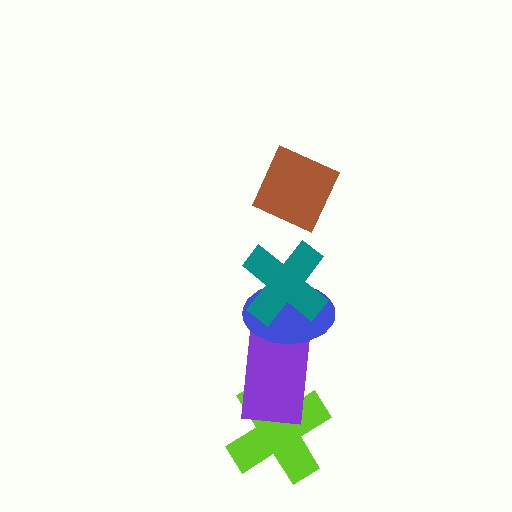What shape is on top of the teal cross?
The brown diamond is on top of the teal cross.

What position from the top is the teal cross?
The teal cross is 2nd from the top.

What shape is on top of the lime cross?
The purple rectangle is on top of the lime cross.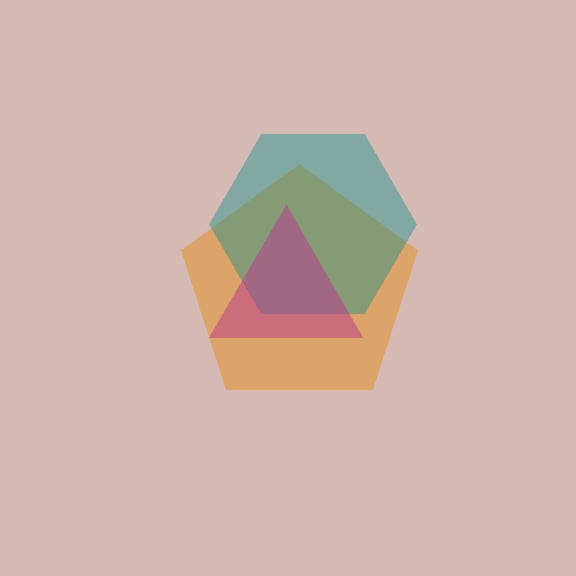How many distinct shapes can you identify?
There are 3 distinct shapes: an orange pentagon, a teal hexagon, a magenta triangle.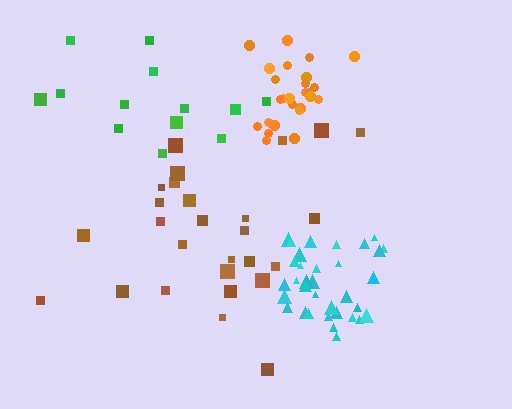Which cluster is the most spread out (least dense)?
Green.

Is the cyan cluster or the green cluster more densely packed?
Cyan.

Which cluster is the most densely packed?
Cyan.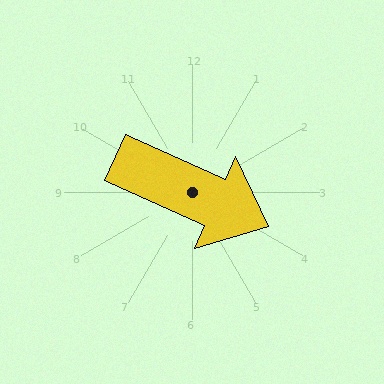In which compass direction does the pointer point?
Southeast.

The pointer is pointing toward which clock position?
Roughly 4 o'clock.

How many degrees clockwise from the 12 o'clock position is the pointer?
Approximately 114 degrees.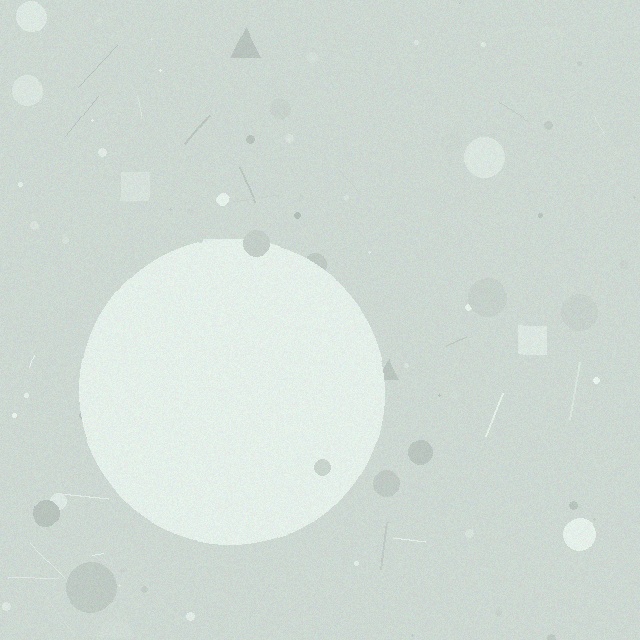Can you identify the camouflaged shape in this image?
The camouflaged shape is a circle.